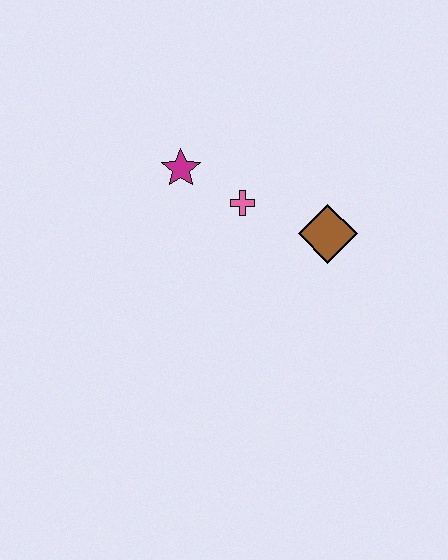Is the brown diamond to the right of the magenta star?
Yes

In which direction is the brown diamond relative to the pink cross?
The brown diamond is to the right of the pink cross.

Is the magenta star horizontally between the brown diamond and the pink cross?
No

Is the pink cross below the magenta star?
Yes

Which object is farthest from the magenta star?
The brown diamond is farthest from the magenta star.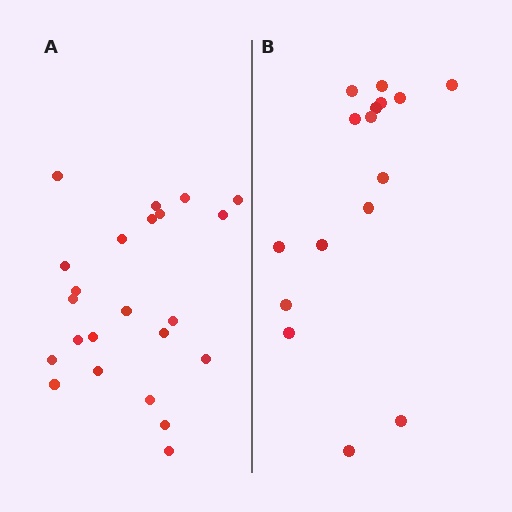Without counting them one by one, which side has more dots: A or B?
Region A (the left region) has more dots.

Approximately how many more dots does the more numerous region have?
Region A has roughly 8 or so more dots than region B.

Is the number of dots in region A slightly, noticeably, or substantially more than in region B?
Region A has noticeably more, but not dramatically so. The ratio is roughly 1.4 to 1.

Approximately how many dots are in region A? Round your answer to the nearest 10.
About 20 dots. (The exact count is 23, which rounds to 20.)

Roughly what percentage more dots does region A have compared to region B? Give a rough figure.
About 45% more.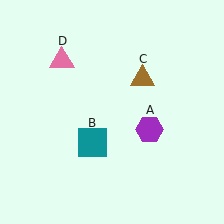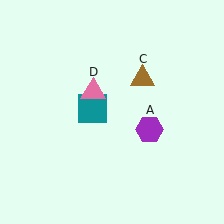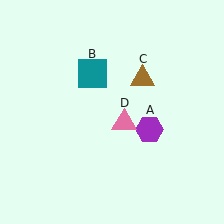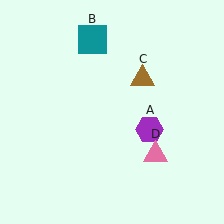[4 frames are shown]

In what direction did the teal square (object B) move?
The teal square (object B) moved up.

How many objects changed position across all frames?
2 objects changed position: teal square (object B), pink triangle (object D).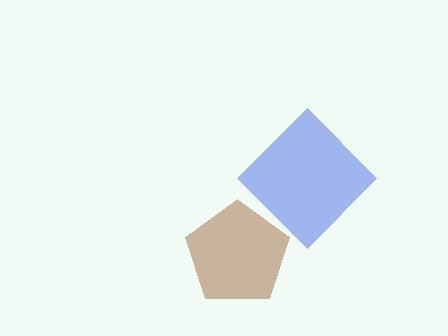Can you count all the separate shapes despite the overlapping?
Yes, there are 2 separate shapes.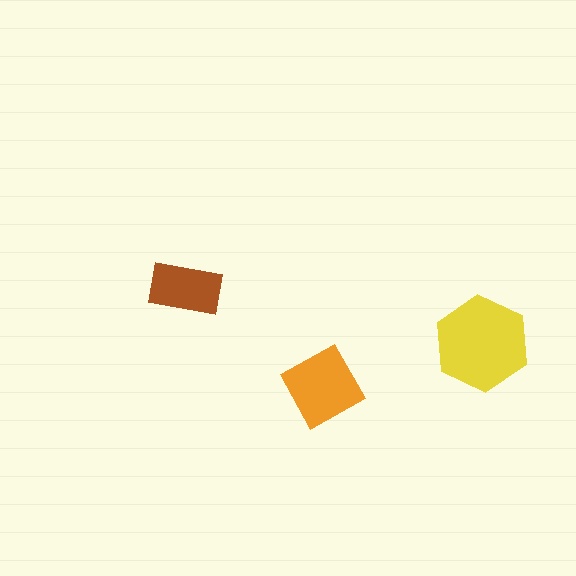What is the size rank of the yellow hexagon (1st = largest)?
1st.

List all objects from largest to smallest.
The yellow hexagon, the orange square, the brown rectangle.